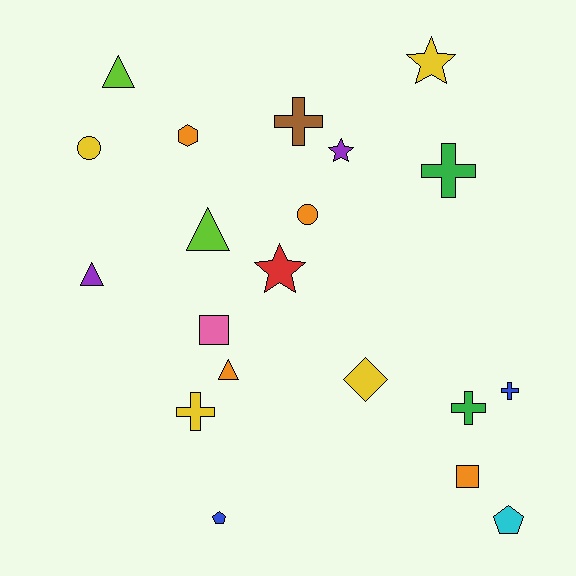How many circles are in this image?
There are 2 circles.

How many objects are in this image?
There are 20 objects.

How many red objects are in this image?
There is 1 red object.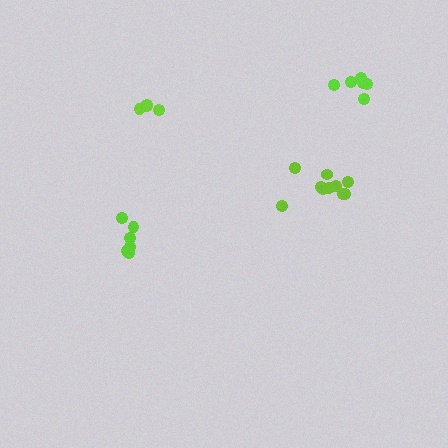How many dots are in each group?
Group 1: 6 dots, Group 2: 6 dots, Group 3: 5 dots, Group 4: 10 dots (27 total).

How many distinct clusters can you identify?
There are 4 distinct clusters.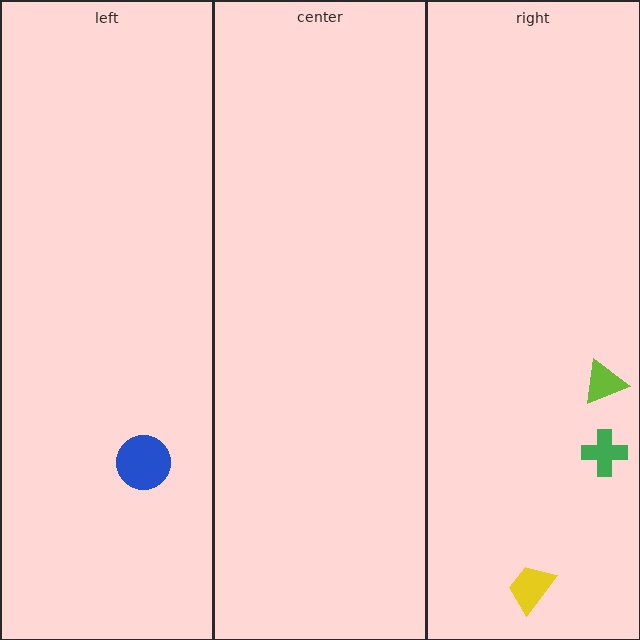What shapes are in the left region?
The blue circle.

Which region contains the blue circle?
The left region.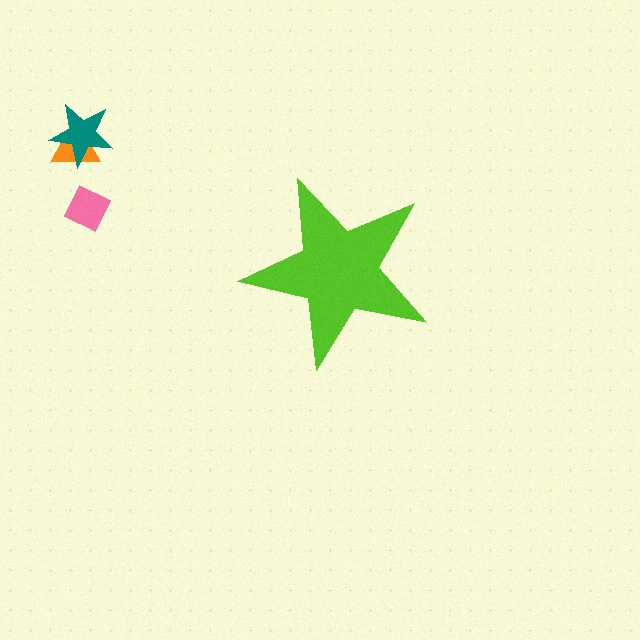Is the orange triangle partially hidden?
No, the orange triangle is fully visible.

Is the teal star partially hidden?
No, the teal star is fully visible.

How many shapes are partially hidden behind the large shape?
0 shapes are partially hidden.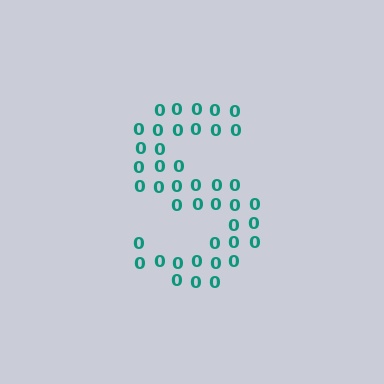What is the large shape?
The large shape is the letter S.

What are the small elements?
The small elements are digit 0's.